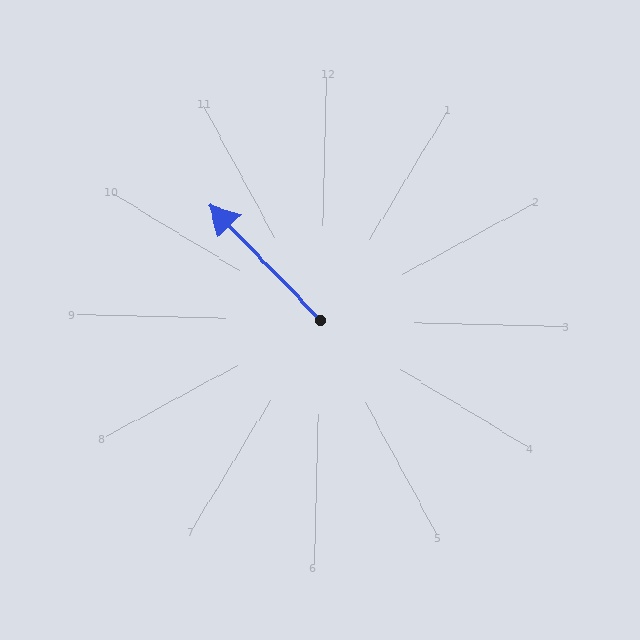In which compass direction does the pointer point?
Northwest.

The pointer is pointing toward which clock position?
Roughly 10 o'clock.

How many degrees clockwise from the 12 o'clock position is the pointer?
Approximately 315 degrees.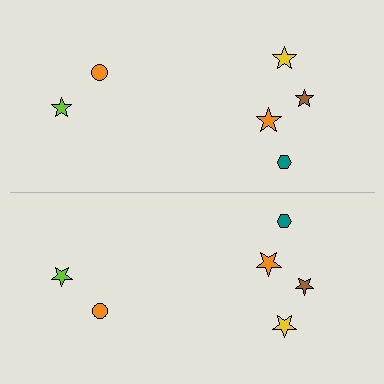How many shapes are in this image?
There are 12 shapes in this image.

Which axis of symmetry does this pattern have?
The pattern has a horizontal axis of symmetry running through the center of the image.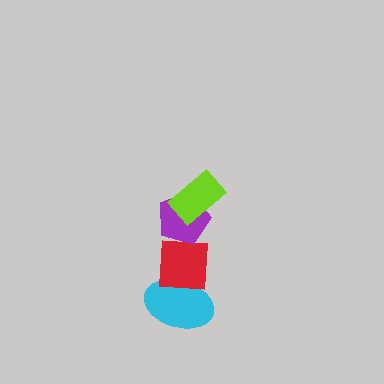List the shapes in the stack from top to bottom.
From top to bottom: the lime rectangle, the purple pentagon, the red square, the cyan ellipse.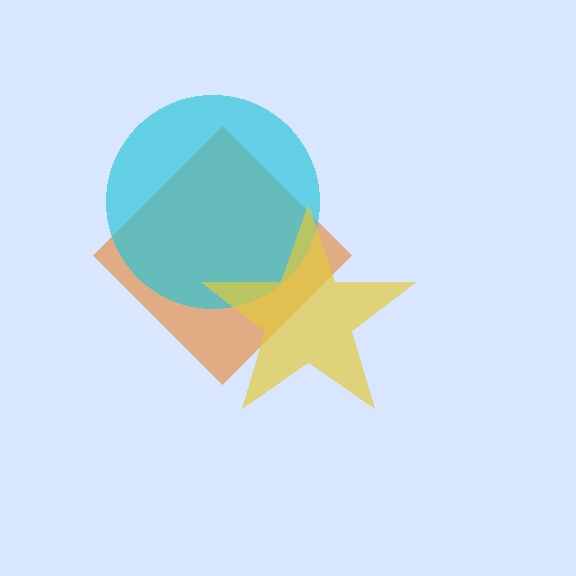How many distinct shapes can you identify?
There are 3 distinct shapes: an orange diamond, a cyan circle, a yellow star.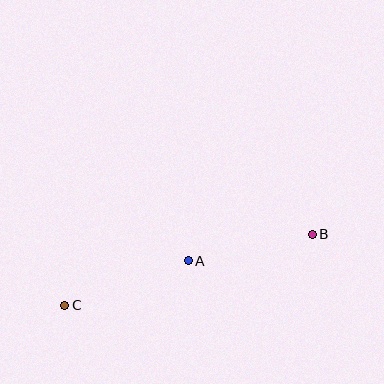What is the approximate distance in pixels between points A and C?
The distance between A and C is approximately 131 pixels.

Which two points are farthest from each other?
Points B and C are farthest from each other.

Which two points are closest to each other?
Points A and B are closest to each other.